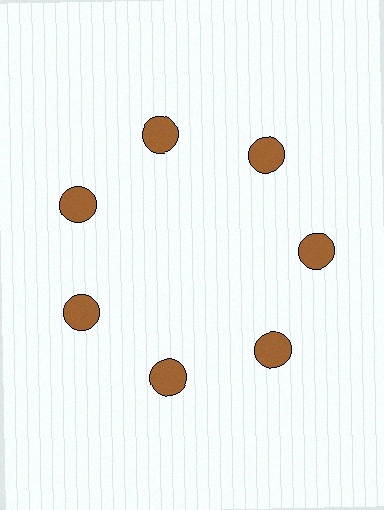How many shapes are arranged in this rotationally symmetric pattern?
There are 7 shapes, arranged in 7 groups of 1.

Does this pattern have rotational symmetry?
Yes, this pattern has 7-fold rotational symmetry. It looks the same after rotating 51 degrees around the center.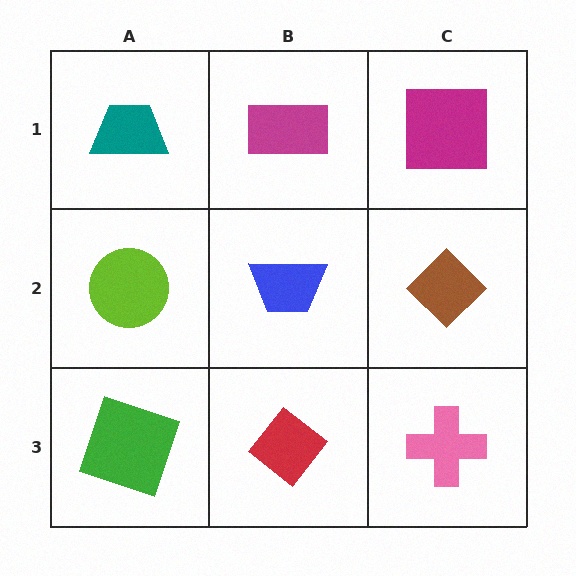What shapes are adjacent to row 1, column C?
A brown diamond (row 2, column C), a magenta rectangle (row 1, column B).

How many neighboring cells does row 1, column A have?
2.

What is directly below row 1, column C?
A brown diamond.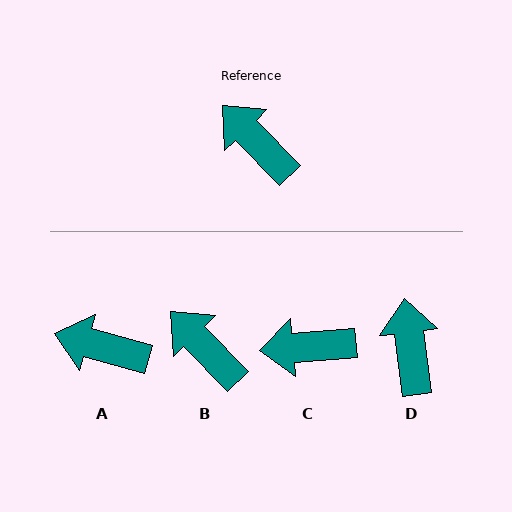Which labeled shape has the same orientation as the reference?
B.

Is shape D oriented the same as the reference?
No, it is off by about 37 degrees.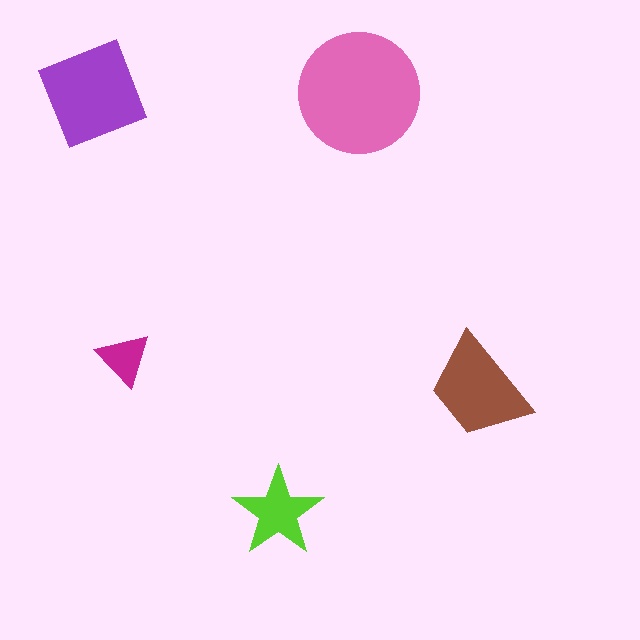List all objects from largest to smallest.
The pink circle, the purple square, the brown trapezoid, the lime star, the magenta triangle.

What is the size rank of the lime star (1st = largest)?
4th.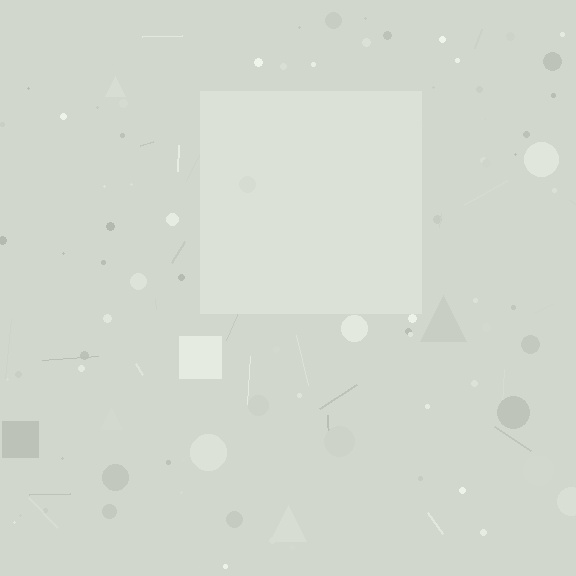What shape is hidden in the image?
A square is hidden in the image.